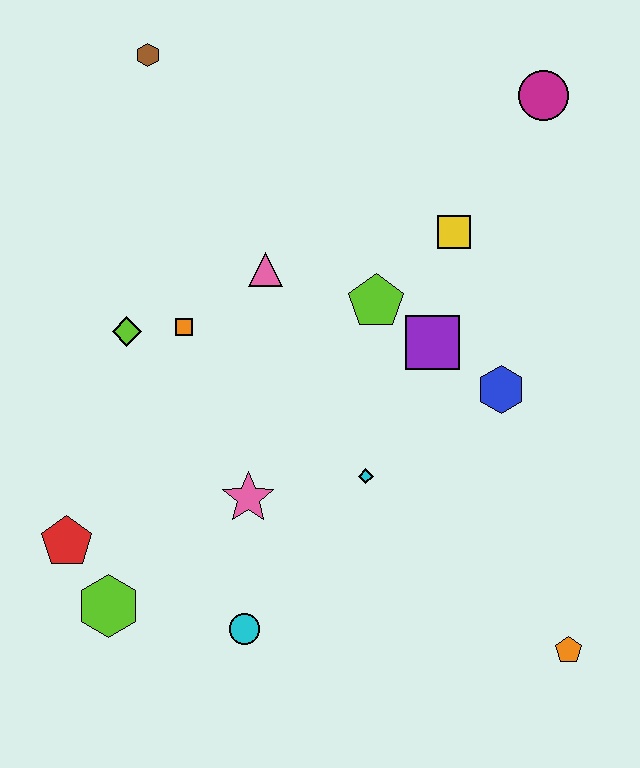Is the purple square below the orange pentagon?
No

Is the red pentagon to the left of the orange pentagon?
Yes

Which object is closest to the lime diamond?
The orange square is closest to the lime diamond.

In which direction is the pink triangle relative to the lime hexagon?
The pink triangle is above the lime hexagon.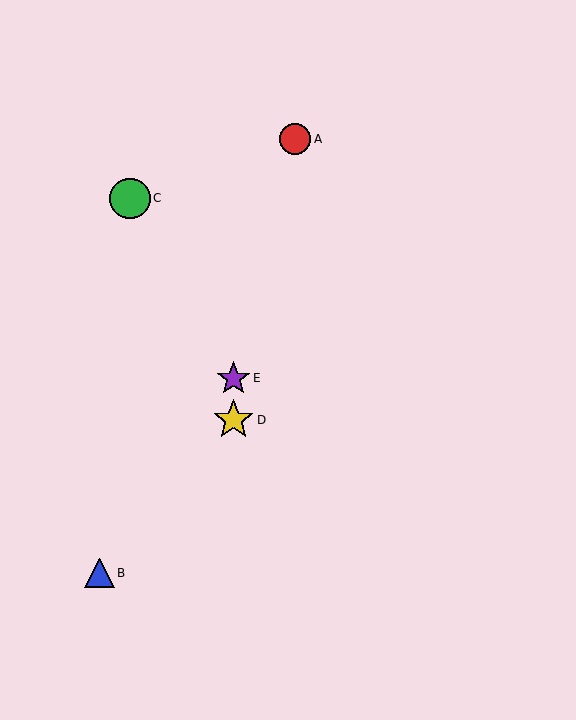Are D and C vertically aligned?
No, D is at x≈234 and C is at x≈130.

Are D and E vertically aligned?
Yes, both are at x≈234.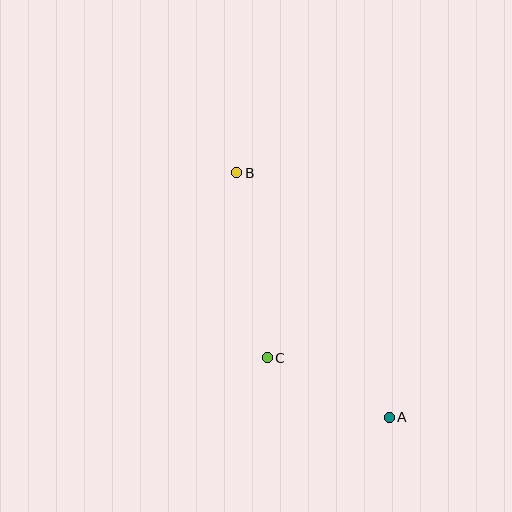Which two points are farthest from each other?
Points A and B are farthest from each other.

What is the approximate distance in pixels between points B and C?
The distance between B and C is approximately 188 pixels.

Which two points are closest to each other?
Points A and C are closest to each other.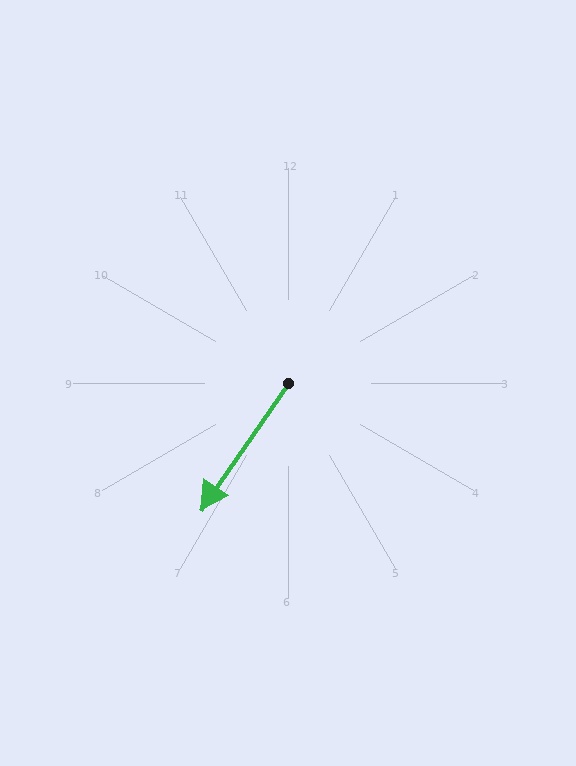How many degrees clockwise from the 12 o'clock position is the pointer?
Approximately 215 degrees.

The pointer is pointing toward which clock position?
Roughly 7 o'clock.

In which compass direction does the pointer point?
Southwest.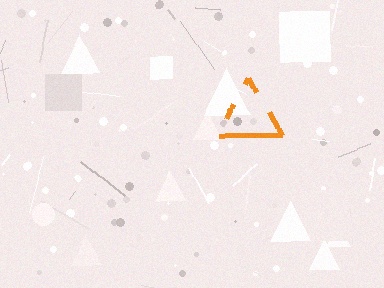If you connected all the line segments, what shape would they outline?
They would outline a triangle.